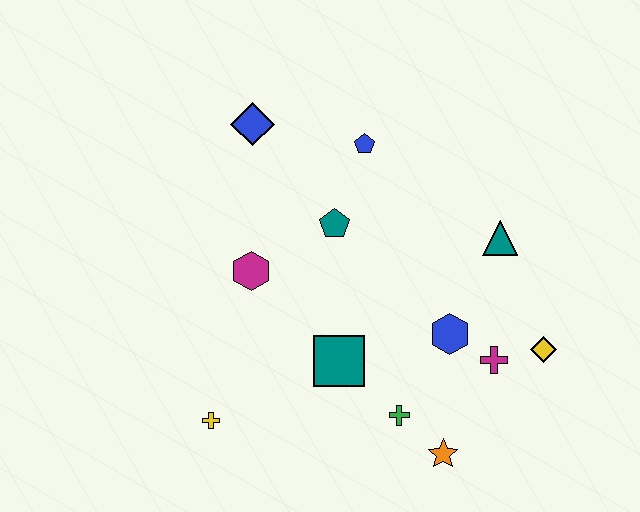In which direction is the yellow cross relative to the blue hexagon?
The yellow cross is to the left of the blue hexagon.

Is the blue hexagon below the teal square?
No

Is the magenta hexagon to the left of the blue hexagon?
Yes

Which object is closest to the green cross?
The orange star is closest to the green cross.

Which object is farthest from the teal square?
The blue diamond is farthest from the teal square.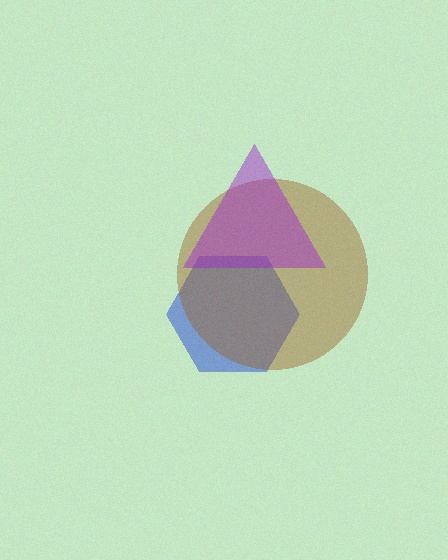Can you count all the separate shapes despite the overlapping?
Yes, there are 3 separate shapes.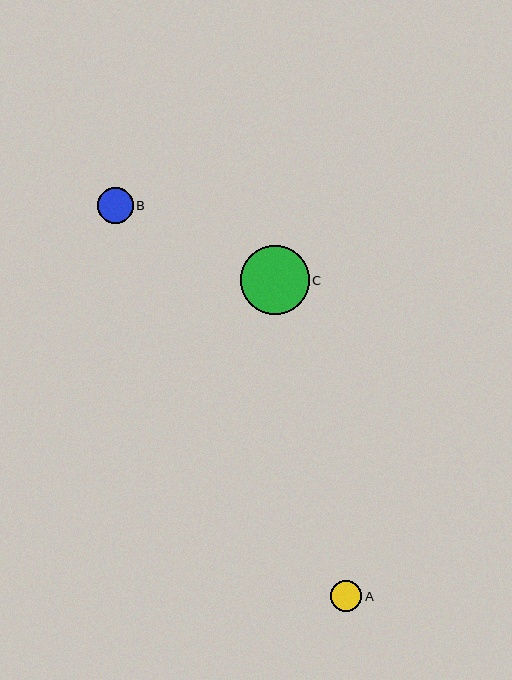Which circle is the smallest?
Circle A is the smallest with a size of approximately 31 pixels.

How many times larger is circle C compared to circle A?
Circle C is approximately 2.2 times the size of circle A.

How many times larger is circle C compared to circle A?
Circle C is approximately 2.2 times the size of circle A.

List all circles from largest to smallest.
From largest to smallest: C, B, A.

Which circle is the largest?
Circle C is the largest with a size of approximately 69 pixels.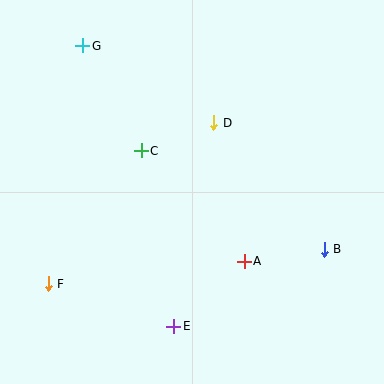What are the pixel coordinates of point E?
Point E is at (174, 326).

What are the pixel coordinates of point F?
Point F is at (48, 284).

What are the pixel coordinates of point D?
Point D is at (214, 123).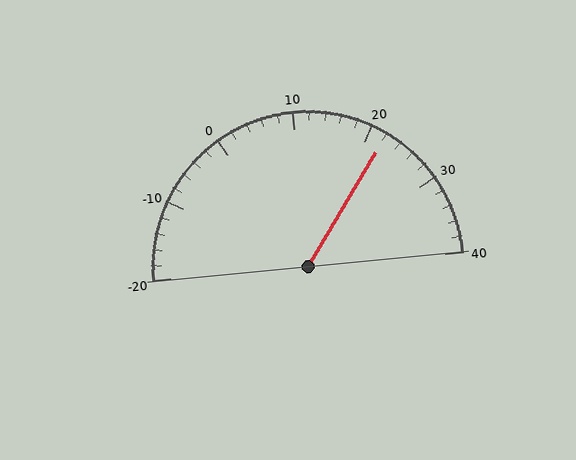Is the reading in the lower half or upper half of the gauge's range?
The reading is in the upper half of the range (-20 to 40).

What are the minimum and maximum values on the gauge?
The gauge ranges from -20 to 40.